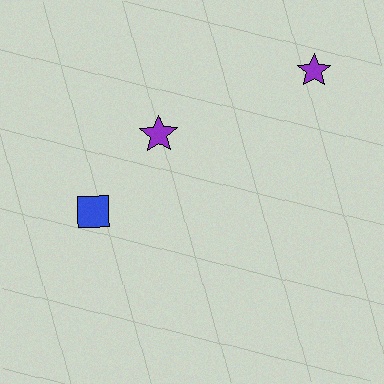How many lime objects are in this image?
There are no lime objects.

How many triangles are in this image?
There are no triangles.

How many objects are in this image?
There are 3 objects.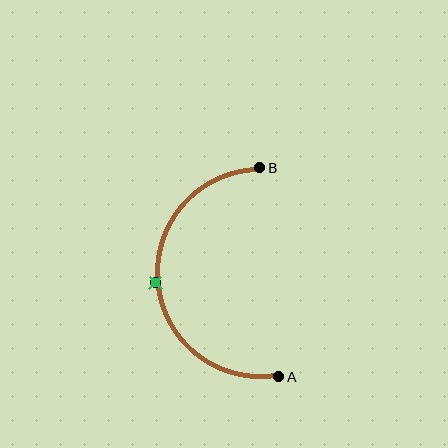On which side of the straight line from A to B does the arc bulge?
The arc bulges to the left of the straight line connecting A and B.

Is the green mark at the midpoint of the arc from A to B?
Yes. The green mark lies on the arc at equal arc-length from both A and B — it is the arc midpoint.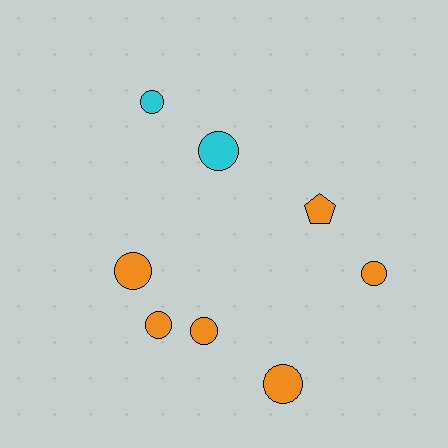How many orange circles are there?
There are 5 orange circles.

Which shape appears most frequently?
Circle, with 7 objects.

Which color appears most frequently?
Orange, with 6 objects.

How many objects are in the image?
There are 8 objects.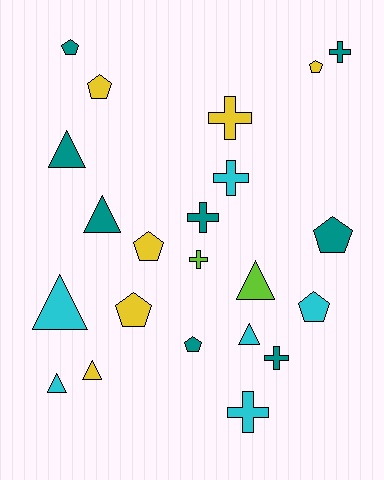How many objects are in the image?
There are 22 objects.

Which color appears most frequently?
Teal, with 8 objects.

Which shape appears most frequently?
Pentagon, with 8 objects.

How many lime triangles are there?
There is 1 lime triangle.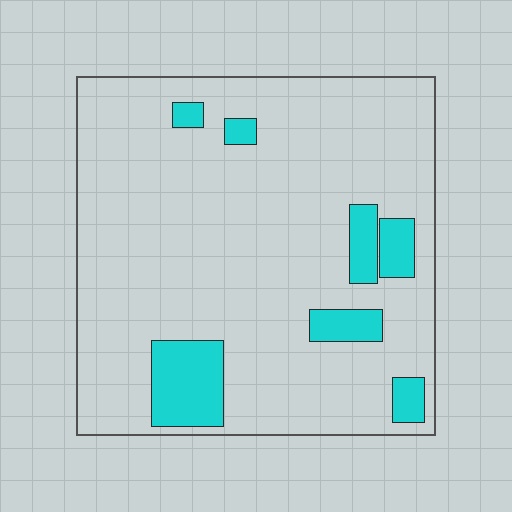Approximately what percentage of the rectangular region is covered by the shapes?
Approximately 15%.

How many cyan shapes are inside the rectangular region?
7.